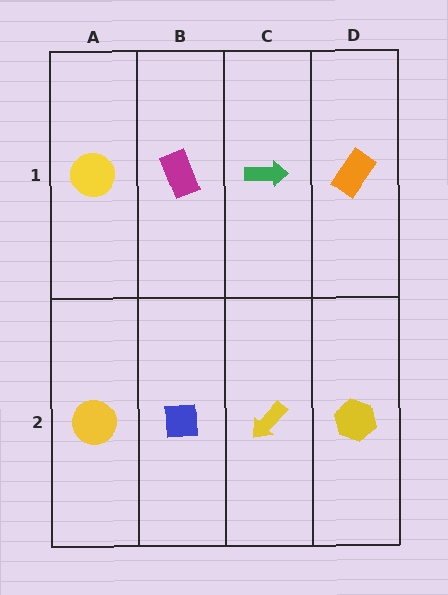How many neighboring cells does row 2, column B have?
3.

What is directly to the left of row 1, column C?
A magenta rectangle.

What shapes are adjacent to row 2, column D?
An orange rectangle (row 1, column D), a yellow arrow (row 2, column C).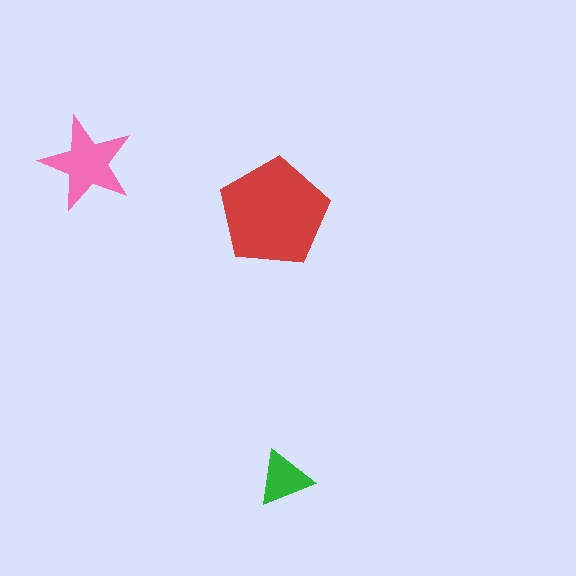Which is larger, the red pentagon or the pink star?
The red pentagon.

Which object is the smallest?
The green triangle.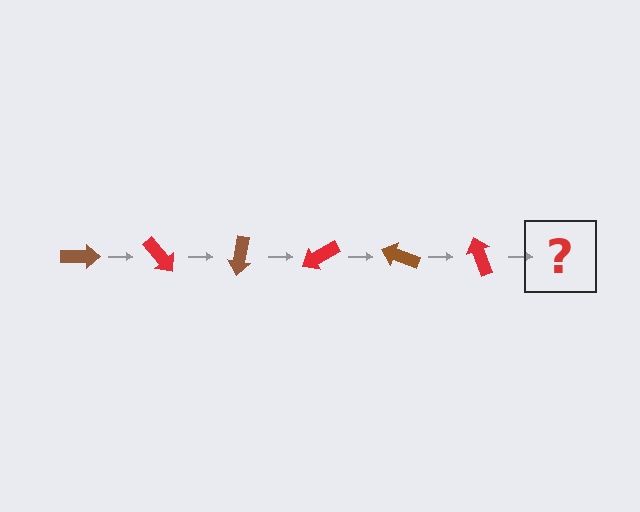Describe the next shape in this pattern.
It should be a brown arrow, rotated 300 degrees from the start.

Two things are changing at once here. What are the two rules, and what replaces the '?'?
The two rules are that it rotates 50 degrees each step and the color cycles through brown and red. The '?' should be a brown arrow, rotated 300 degrees from the start.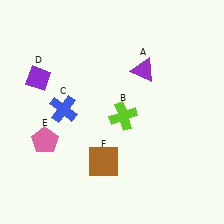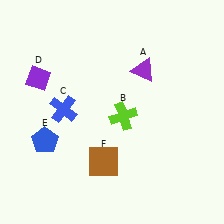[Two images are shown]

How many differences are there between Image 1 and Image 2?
There is 1 difference between the two images.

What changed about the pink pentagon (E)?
In Image 1, E is pink. In Image 2, it changed to blue.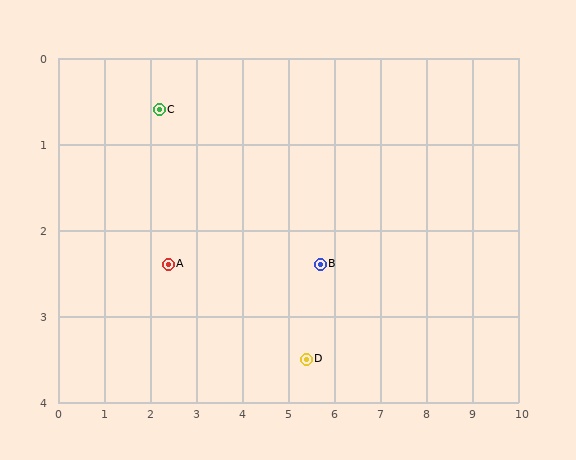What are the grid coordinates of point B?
Point B is at approximately (5.7, 2.4).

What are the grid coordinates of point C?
Point C is at approximately (2.2, 0.6).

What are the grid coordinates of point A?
Point A is at approximately (2.4, 2.4).